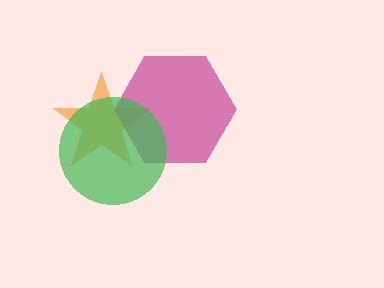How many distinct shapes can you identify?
There are 3 distinct shapes: an orange star, a magenta hexagon, a green circle.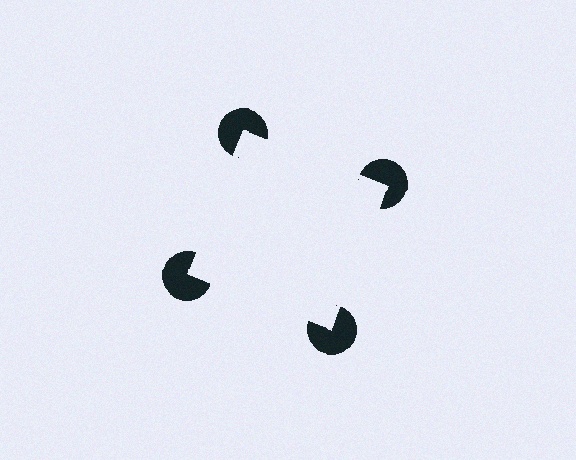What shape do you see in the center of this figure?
An illusory square — its edges are inferred from the aligned wedge cuts in the pac-man discs, not physically drawn.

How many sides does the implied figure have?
4 sides.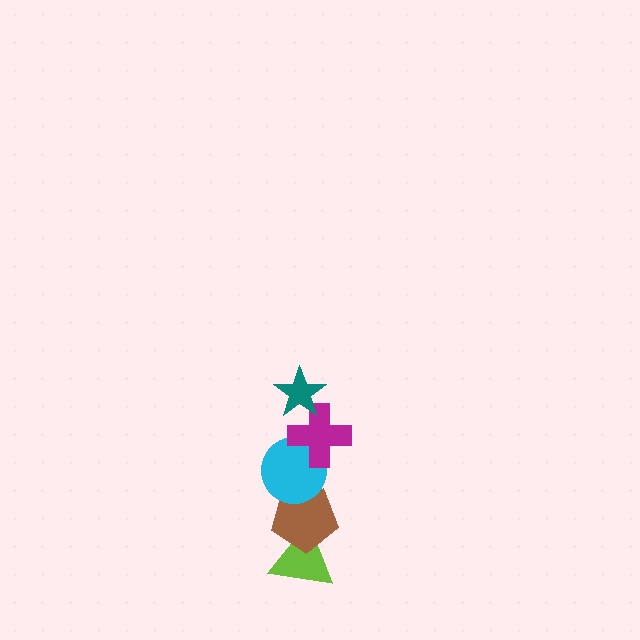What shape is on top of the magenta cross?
The teal star is on top of the magenta cross.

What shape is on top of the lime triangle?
The brown pentagon is on top of the lime triangle.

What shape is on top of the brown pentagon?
The cyan circle is on top of the brown pentagon.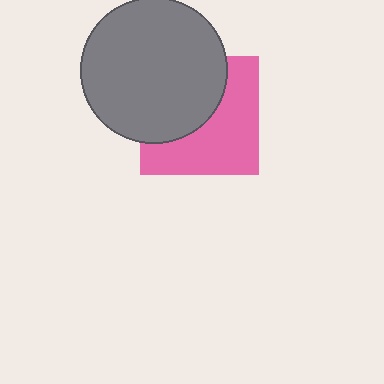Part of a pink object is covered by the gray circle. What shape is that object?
It is a square.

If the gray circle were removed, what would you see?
You would see the complete pink square.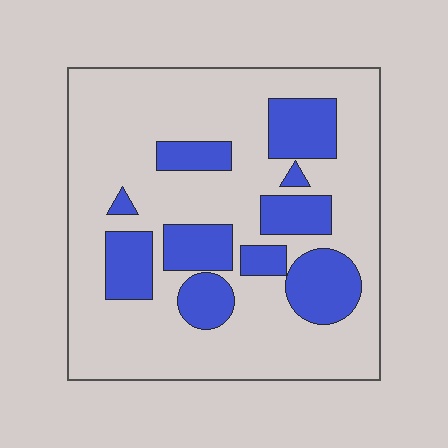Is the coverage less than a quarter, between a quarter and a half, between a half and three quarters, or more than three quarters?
Between a quarter and a half.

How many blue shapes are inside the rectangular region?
10.